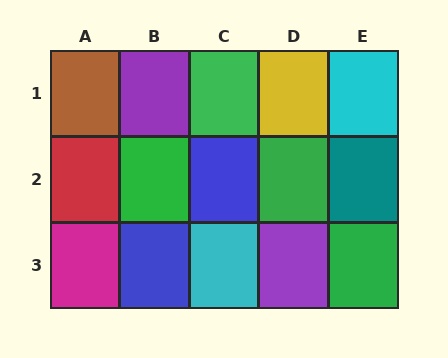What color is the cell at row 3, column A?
Magenta.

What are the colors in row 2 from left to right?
Red, green, blue, green, teal.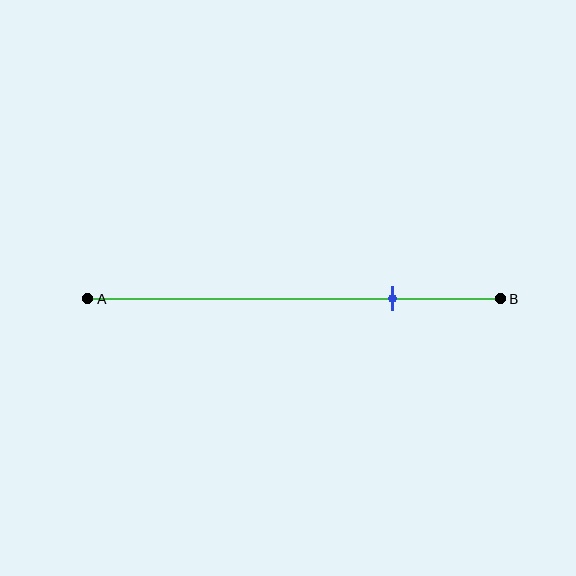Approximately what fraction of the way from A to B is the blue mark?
The blue mark is approximately 75% of the way from A to B.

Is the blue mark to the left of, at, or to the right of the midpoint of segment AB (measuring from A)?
The blue mark is to the right of the midpoint of segment AB.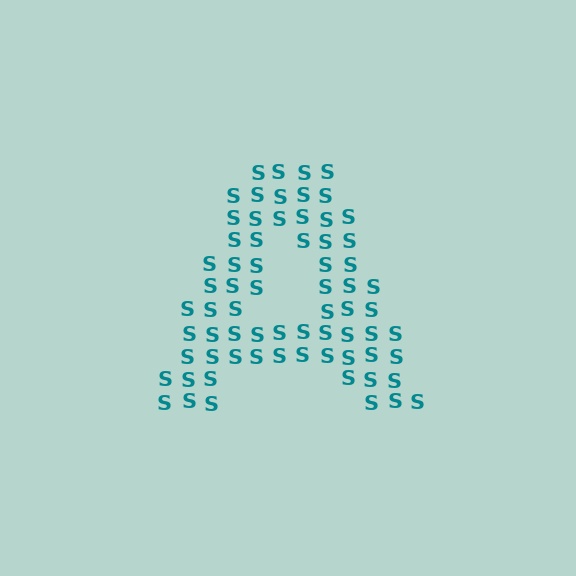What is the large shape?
The large shape is the letter A.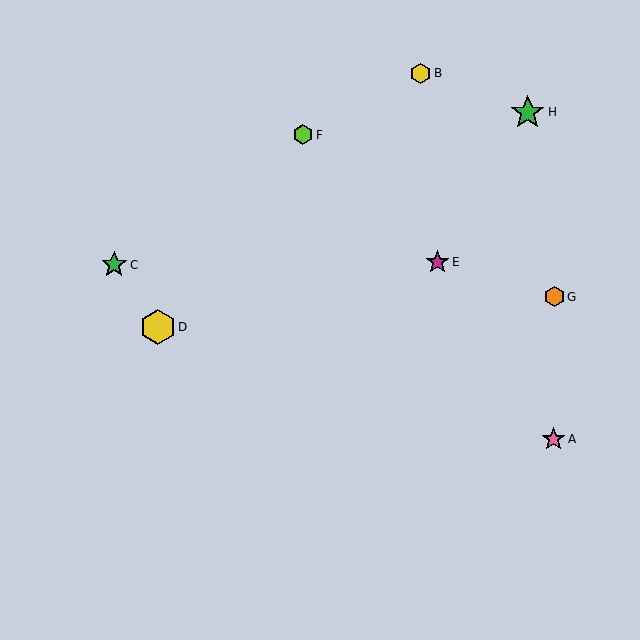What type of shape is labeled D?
Shape D is a yellow hexagon.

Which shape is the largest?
The yellow hexagon (labeled D) is the largest.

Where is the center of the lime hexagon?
The center of the lime hexagon is at (303, 135).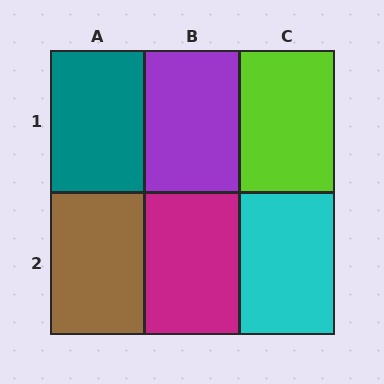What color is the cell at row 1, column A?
Teal.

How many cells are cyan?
1 cell is cyan.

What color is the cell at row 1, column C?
Lime.